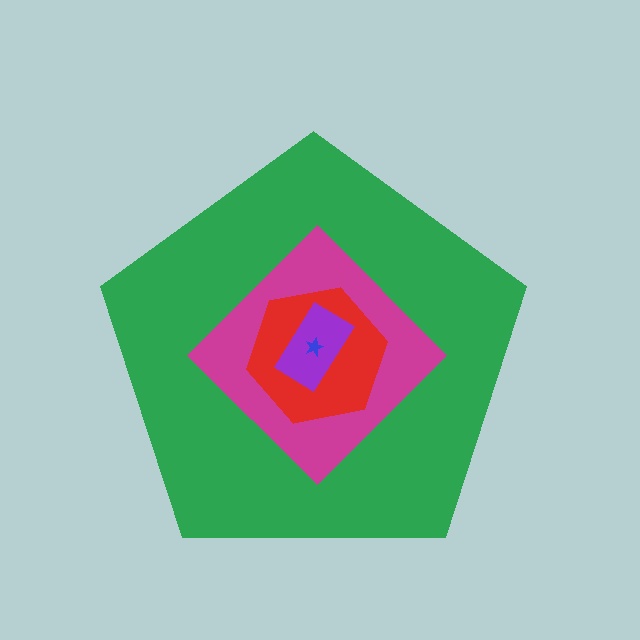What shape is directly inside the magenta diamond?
The red hexagon.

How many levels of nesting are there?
5.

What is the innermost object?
The blue star.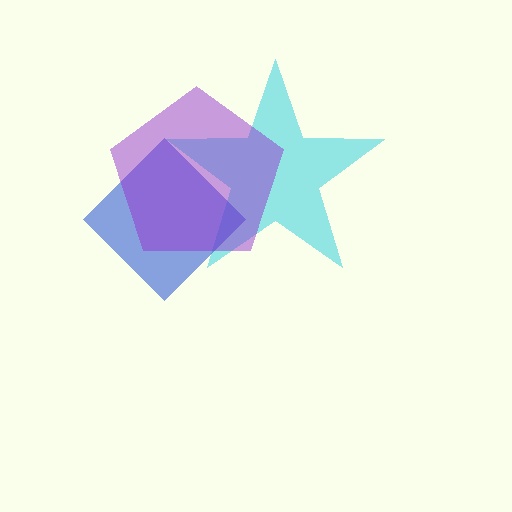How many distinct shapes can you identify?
There are 3 distinct shapes: a cyan star, a blue diamond, a purple pentagon.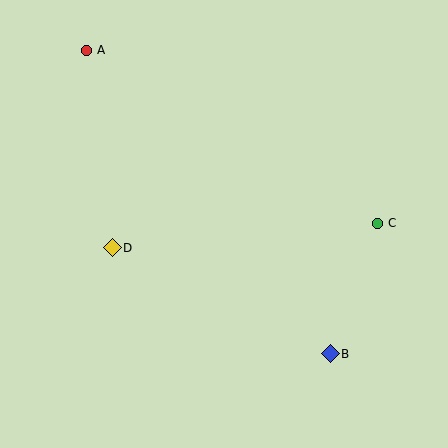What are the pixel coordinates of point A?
Point A is at (86, 50).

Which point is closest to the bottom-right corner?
Point B is closest to the bottom-right corner.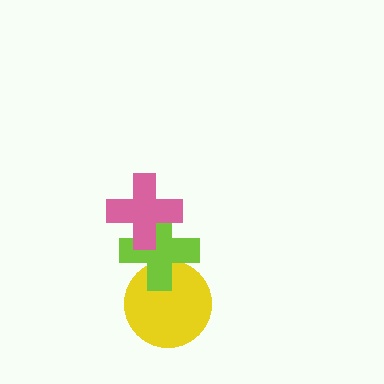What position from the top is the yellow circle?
The yellow circle is 3rd from the top.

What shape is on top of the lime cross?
The pink cross is on top of the lime cross.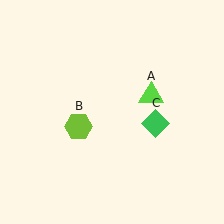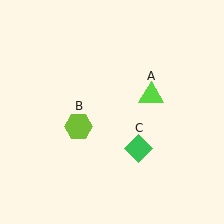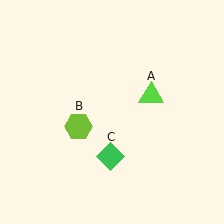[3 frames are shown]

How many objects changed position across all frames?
1 object changed position: green diamond (object C).